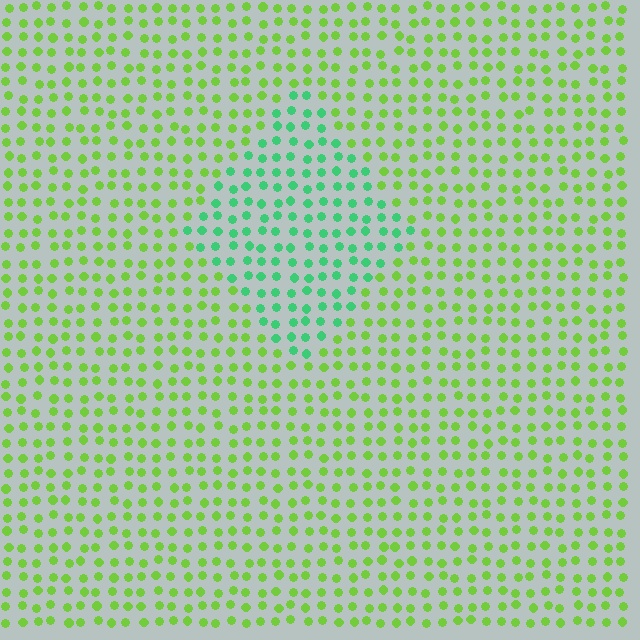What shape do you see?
I see a diamond.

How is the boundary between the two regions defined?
The boundary is defined purely by a slight shift in hue (about 46 degrees). Spacing, size, and orientation are identical on both sides.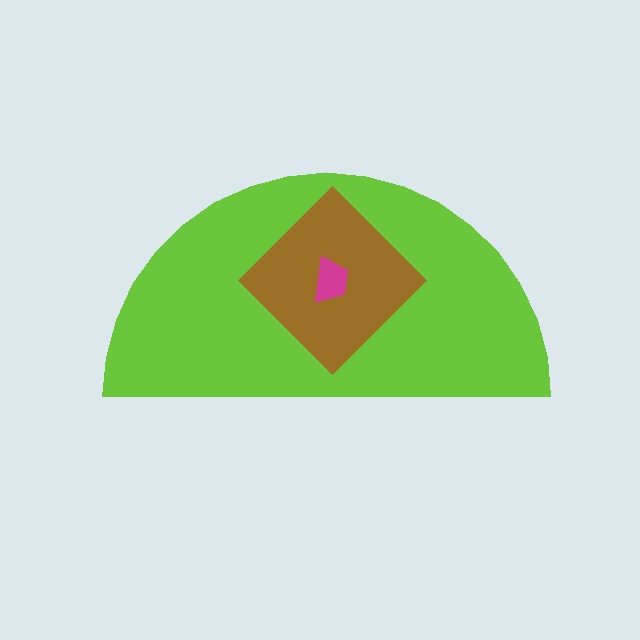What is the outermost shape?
The lime semicircle.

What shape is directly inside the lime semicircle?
The brown diamond.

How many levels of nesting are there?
3.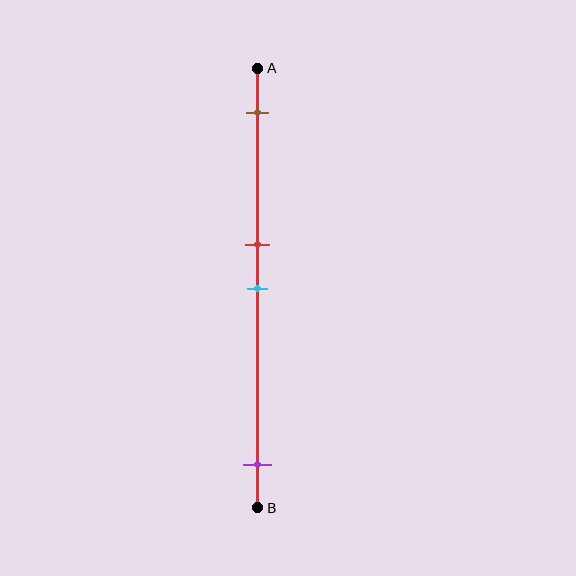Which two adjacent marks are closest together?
The red and cyan marks are the closest adjacent pair.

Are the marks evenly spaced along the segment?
No, the marks are not evenly spaced.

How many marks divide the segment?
There are 4 marks dividing the segment.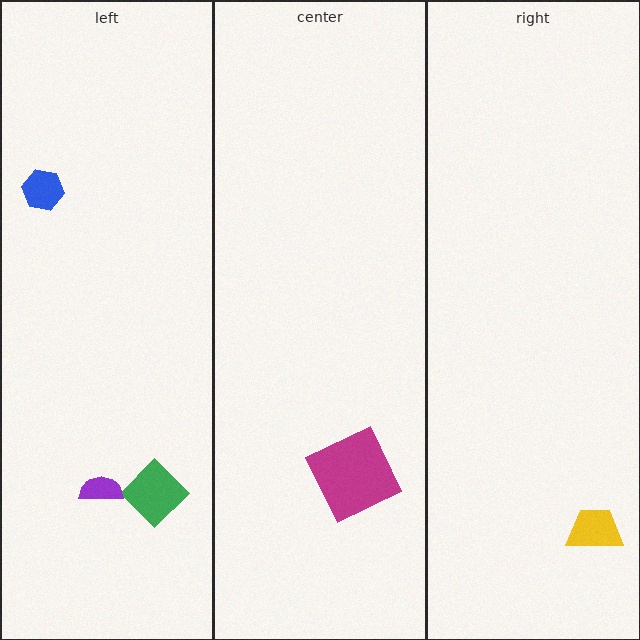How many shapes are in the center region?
1.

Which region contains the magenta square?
The center region.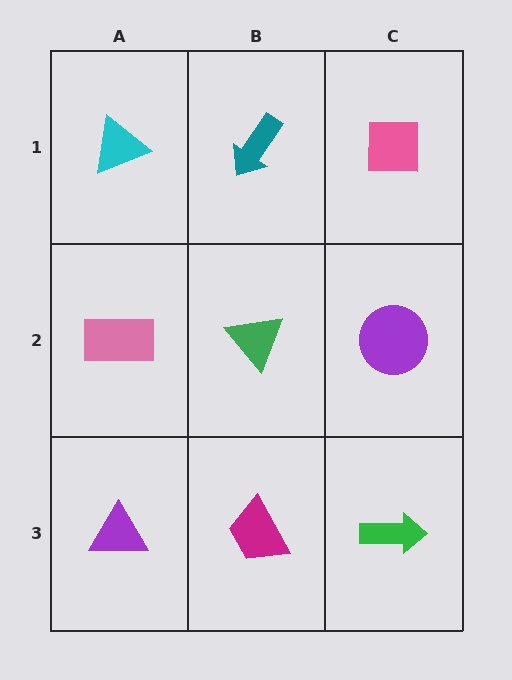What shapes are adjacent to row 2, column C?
A pink square (row 1, column C), a green arrow (row 3, column C), a green triangle (row 2, column B).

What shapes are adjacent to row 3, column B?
A green triangle (row 2, column B), a purple triangle (row 3, column A), a green arrow (row 3, column C).